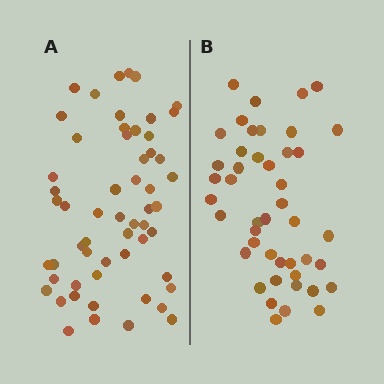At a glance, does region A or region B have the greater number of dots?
Region A (the left region) has more dots.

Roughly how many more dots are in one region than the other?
Region A has roughly 12 or so more dots than region B.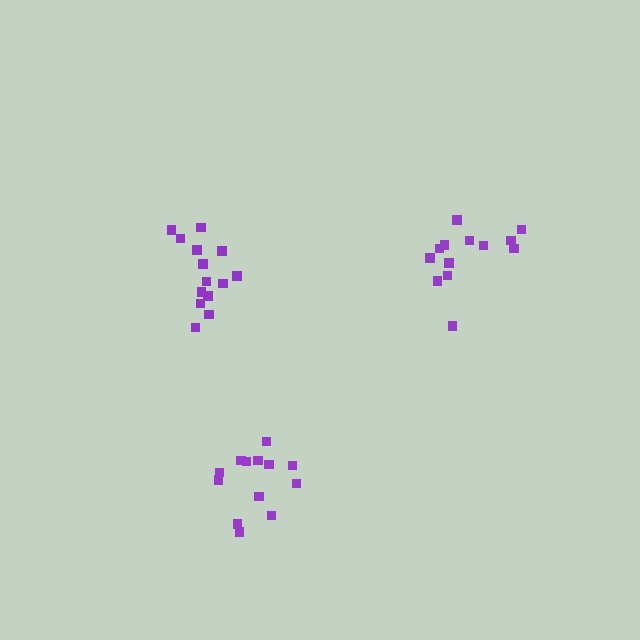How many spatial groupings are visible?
There are 3 spatial groupings.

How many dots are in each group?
Group 1: 13 dots, Group 2: 13 dots, Group 3: 14 dots (40 total).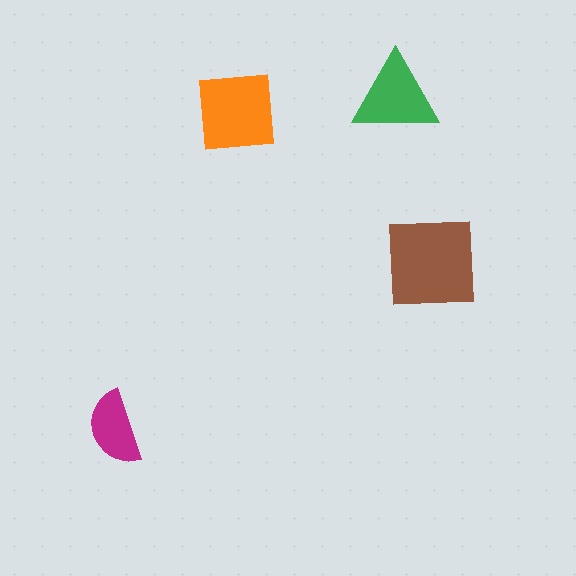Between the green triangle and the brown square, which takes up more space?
The brown square.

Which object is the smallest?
The magenta semicircle.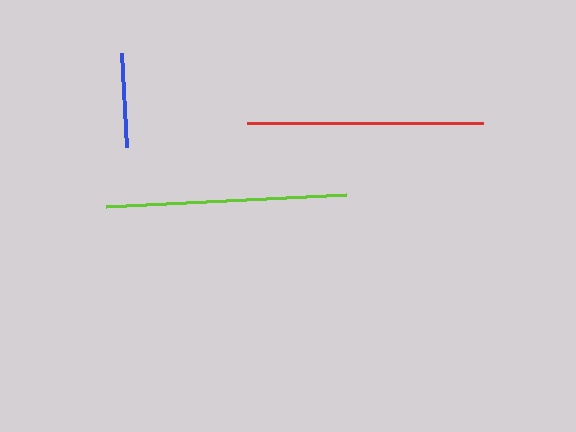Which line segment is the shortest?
The blue line is the shortest at approximately 93 pixels.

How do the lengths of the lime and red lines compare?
The lime and red lines are approximately the same length.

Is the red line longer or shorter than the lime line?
The lime line is longer than the red line.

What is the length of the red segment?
The red segment is approximately 237 pixels long.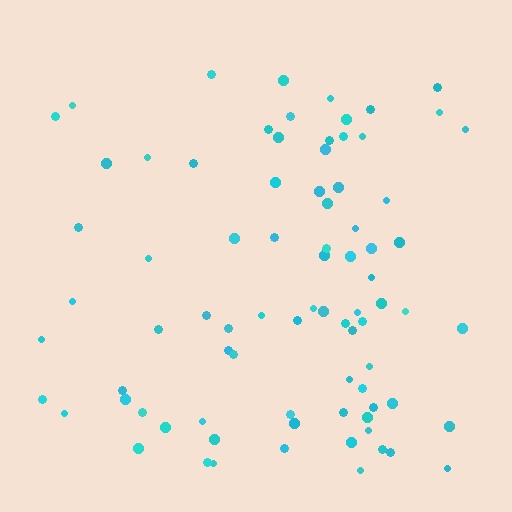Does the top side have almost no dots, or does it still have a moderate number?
Still a moderate number, just noticeably fewer than the bottom.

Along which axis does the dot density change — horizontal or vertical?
Vertical.